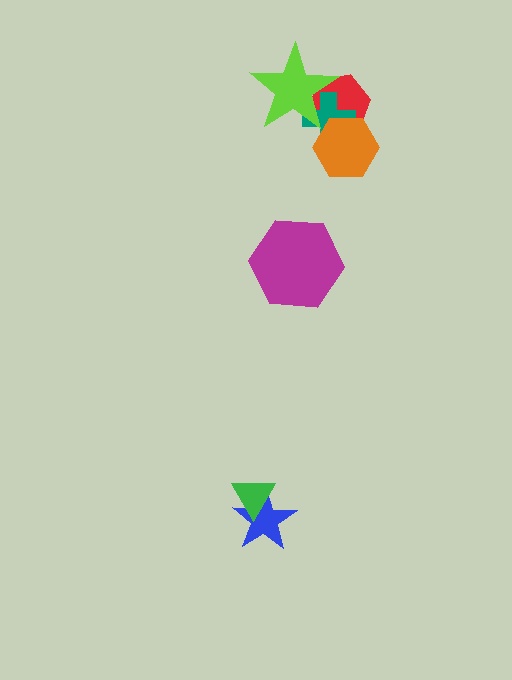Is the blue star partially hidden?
Yes, it is partially covered by another shape.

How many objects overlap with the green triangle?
1 object overlaps with the green triangle.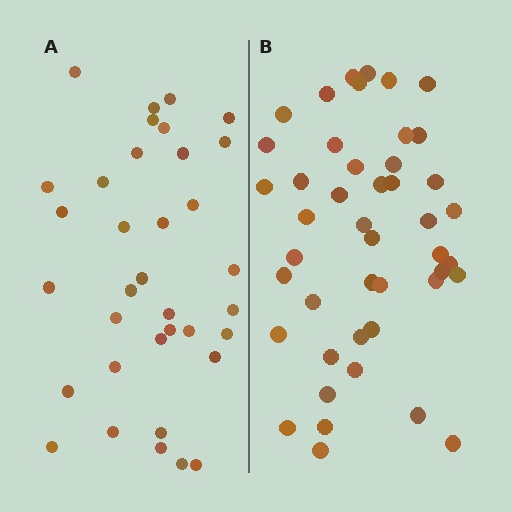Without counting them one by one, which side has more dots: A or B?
Region B (the right region) has more dots.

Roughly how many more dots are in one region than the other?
Region B has roughly 10 or so more dots than region A.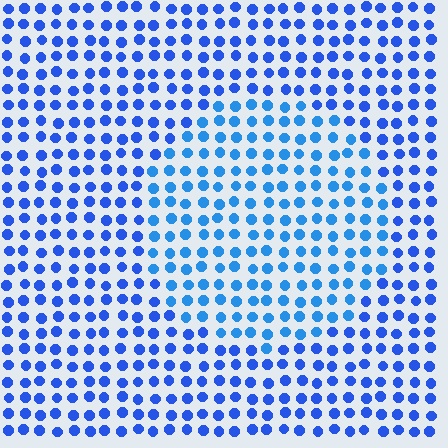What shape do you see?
I see a circle.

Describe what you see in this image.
The image is filled with small blue elements in a uniform arrangement. A circle-shaped region is visible where the elements are tinted to a slightly different hue, forming a subtle color boundary.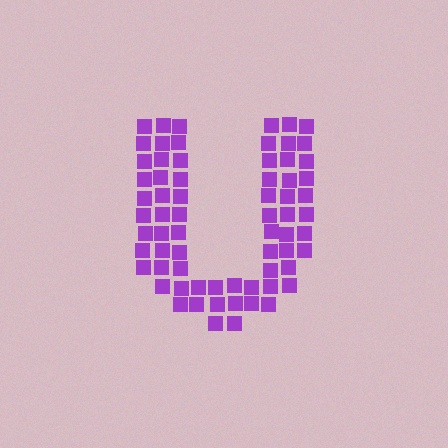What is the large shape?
The large shape is the letter U.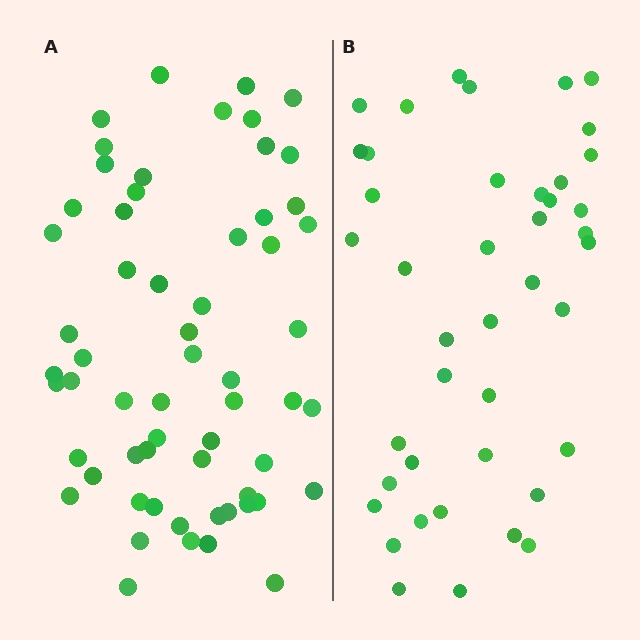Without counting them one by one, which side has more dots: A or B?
Region A (the left region) has more dots.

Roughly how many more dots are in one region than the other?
Region A has approximately 20 more dots than region B.